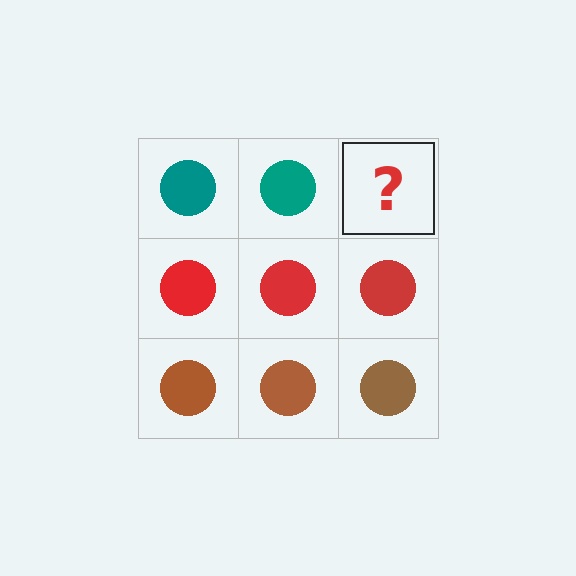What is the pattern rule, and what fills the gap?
The rule is that each row has a consistent color. The gap should be filled with a teal circle.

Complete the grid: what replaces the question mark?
The question mark should be replaced with a teal circle.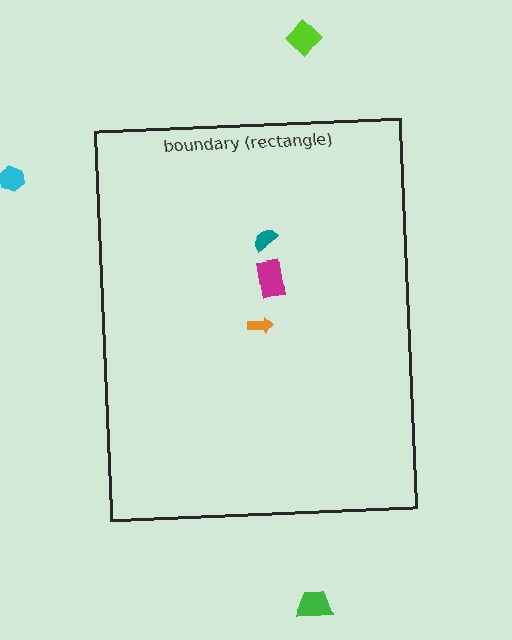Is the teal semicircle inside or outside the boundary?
Inside.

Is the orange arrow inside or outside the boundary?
Inside.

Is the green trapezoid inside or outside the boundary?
Outside.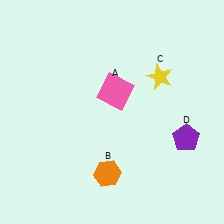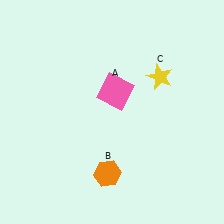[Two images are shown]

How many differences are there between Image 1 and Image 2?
There is 1 difference between the two images.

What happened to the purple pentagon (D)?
The purple pentagon (D) was removed in Image 2. It was in the bottom-right area of Image 1.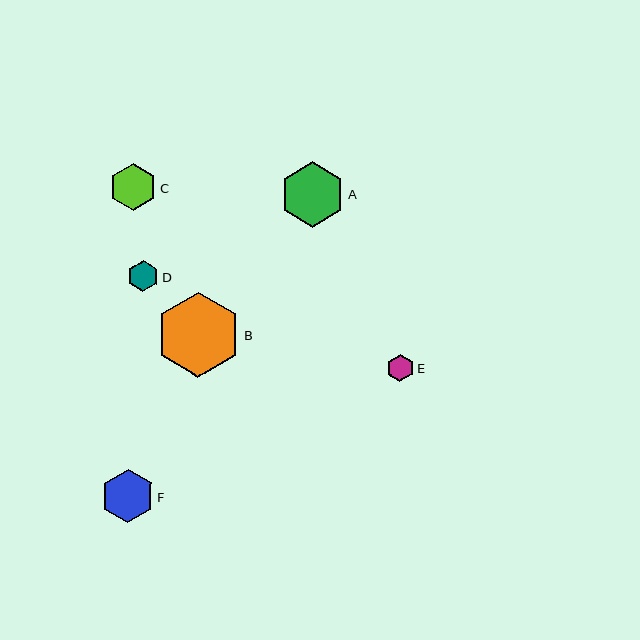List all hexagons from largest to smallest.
From largest to smallest: B, A, F, C, D, E.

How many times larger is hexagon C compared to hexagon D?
Hexagon C is approximately 1.5 times the size of hexagon D.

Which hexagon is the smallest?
Hexagon E is the smallest with a size of approximately 27 pixels.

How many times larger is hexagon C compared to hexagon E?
Hexagon C is approximately 1.7 times the size of hexagon E.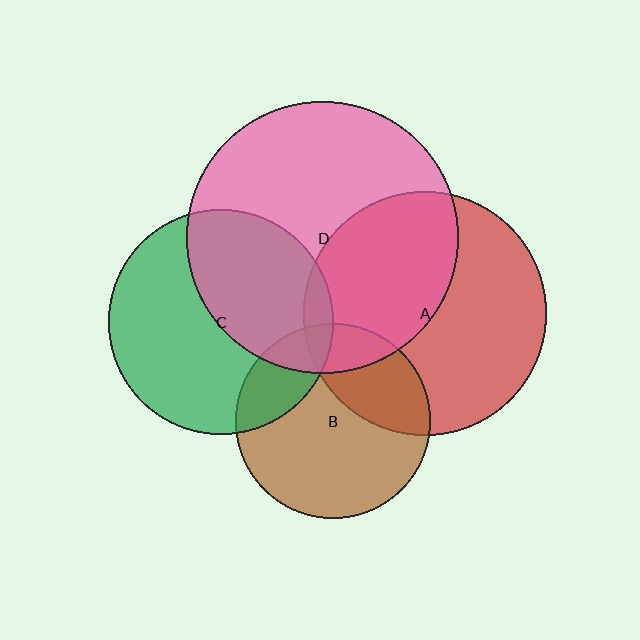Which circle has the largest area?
Circle D (pink).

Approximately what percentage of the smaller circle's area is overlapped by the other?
Approximately 20%.